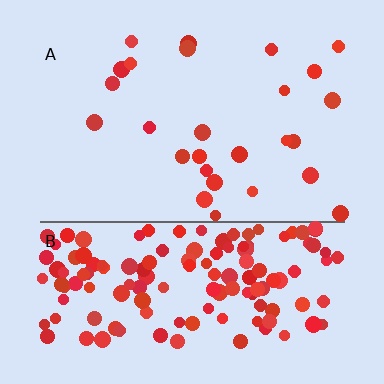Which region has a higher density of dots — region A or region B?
B (the bottom).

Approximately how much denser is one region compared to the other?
Approximately 5.7× — region B over region A.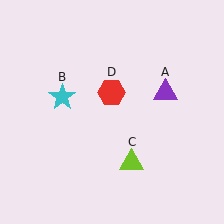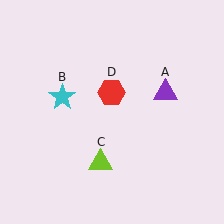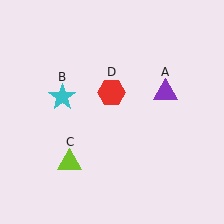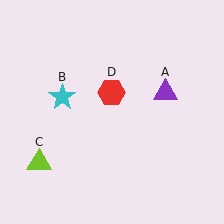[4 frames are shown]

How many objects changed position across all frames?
1 object changed position: lime triangle (object C).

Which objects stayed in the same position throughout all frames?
Purple triangle (object A) and cyan star (object B) and red hexagon (object D) remained stationary.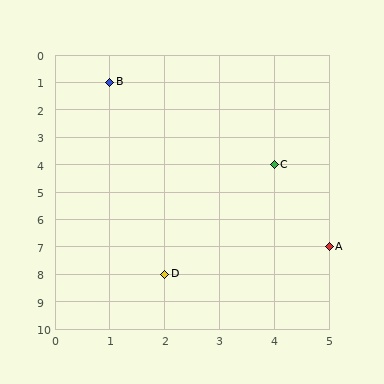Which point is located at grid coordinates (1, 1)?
Point B is at (1, 1).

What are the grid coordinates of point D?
Point D is at grid coordinates (2, 8).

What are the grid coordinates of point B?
Point B is at grid coordinates (1, 1).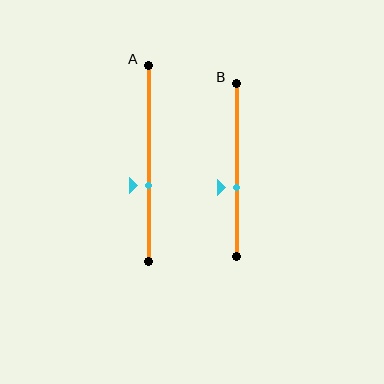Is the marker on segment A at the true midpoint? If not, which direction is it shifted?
No, the marker on segment A is shifted downward by about 11% of the segment length.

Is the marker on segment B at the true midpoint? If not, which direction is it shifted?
No, the marker on segment B is shifted downward by about 10% of the segment length.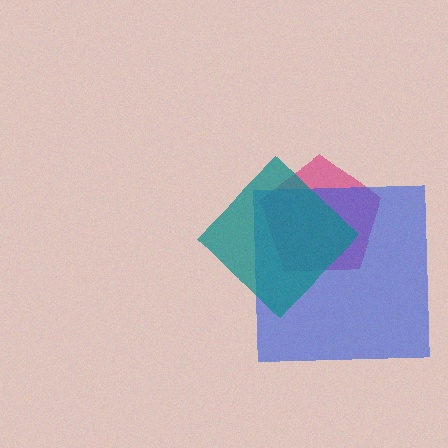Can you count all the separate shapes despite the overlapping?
Yes, there are 3 separate shapes.